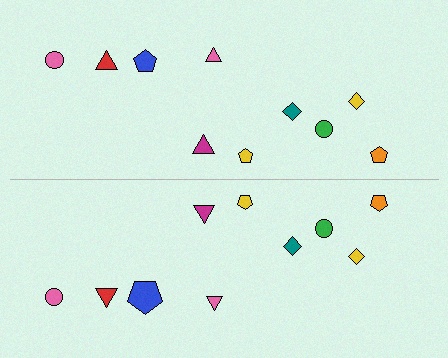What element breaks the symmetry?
The blue pentagon on the bottom side has a different size than its mirror counterpart.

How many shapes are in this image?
There are 20 shapes in this image.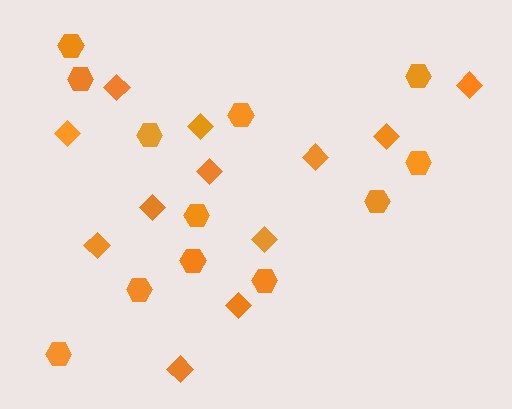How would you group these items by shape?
There are 2 groups: one group of diamonds (12) and one group of hexagons (12).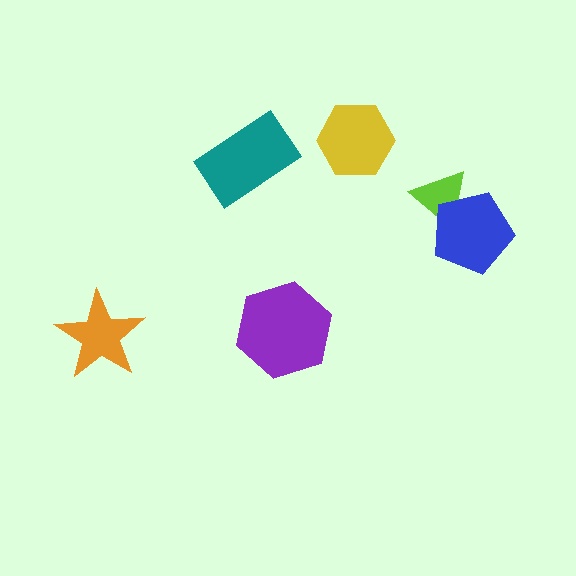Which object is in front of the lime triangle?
The blue pentagon is in front of the lime triangle.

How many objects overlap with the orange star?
0 objects overlap with the orange star.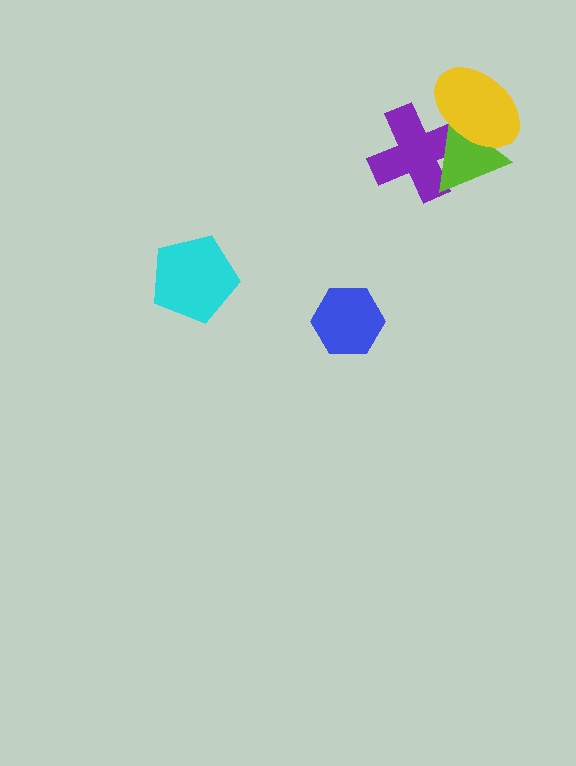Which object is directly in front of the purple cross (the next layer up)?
The lime triangle is directly in front of the purple cross.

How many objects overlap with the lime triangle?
2 objects overlap with the lime triangle.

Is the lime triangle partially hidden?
Yes, it is partially covered by another shape.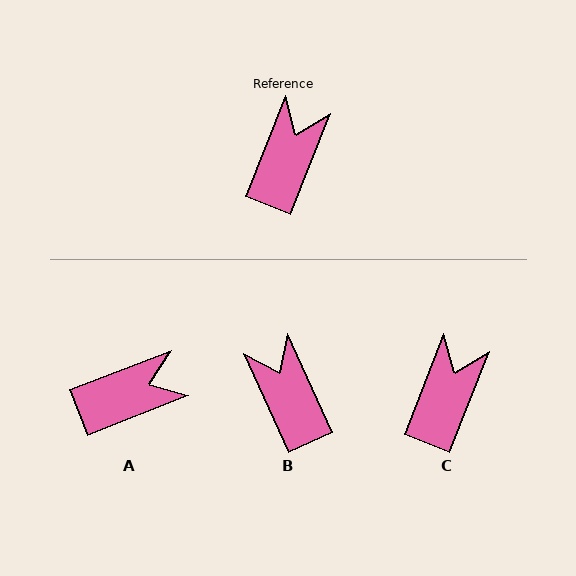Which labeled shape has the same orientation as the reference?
C.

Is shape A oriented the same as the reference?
No, it is off by about 48 degrees.